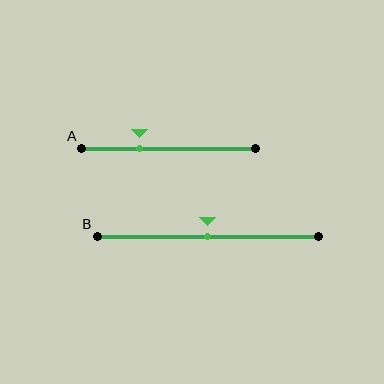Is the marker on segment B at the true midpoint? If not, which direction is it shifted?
Yes, the marker on segment B is at the true midpoint.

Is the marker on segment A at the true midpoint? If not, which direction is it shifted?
No, the marker on segment A is shifted to the left by about 17% of the segment length.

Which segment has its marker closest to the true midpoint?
Segment B has its marker closest to the true midpoint.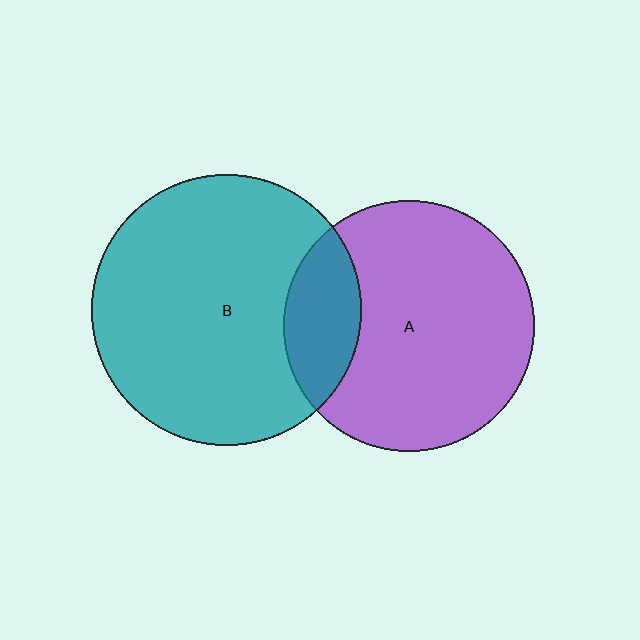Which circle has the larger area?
Circle B (teal).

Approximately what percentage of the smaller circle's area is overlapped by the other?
Approximately 20%.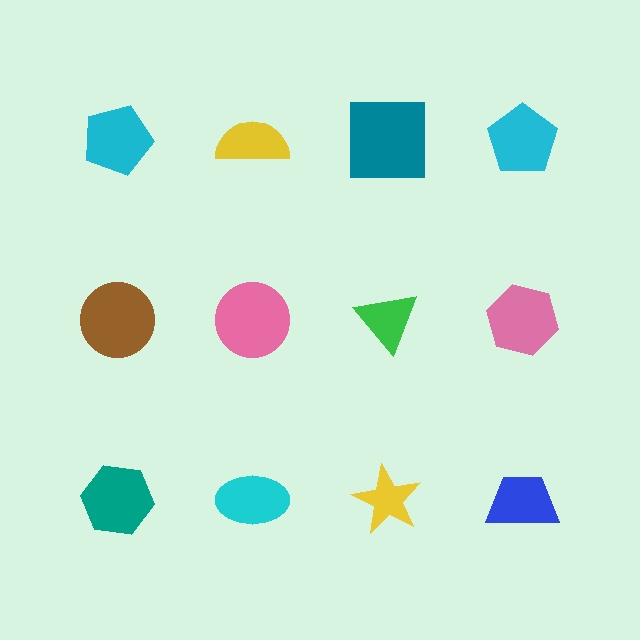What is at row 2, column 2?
A pink circle.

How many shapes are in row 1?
4 shapes.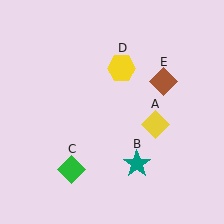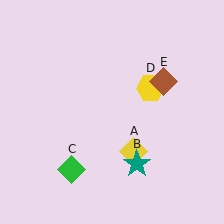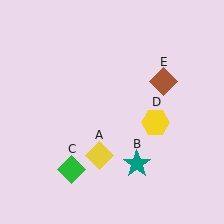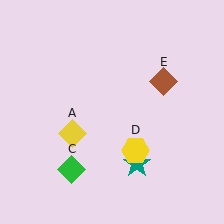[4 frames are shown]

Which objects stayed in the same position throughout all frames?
Teal star (object B) and green diamond (object C) and brown diamond (object E) remained stationary.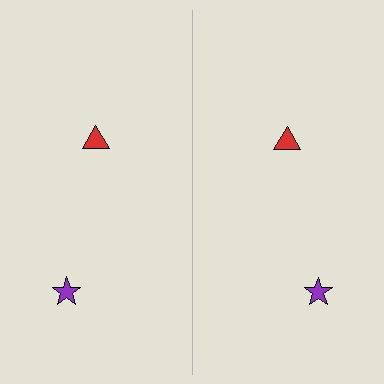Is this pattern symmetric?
Yes, this pattern has bilateral (reflection) symmetry.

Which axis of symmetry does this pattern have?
The pattern has a vertical axis of symmetry running through the center of the image.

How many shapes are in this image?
There are 4 shapes in this image.